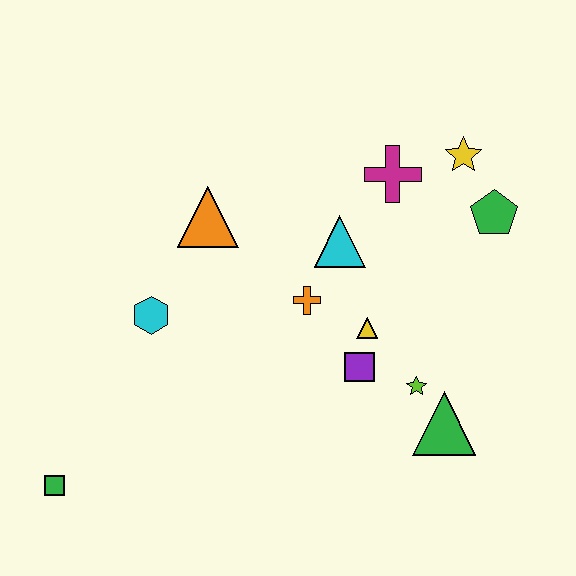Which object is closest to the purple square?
The yellow triangle is closest to the purple square.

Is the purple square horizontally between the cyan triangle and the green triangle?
Yes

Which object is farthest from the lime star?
The green square is farthest from the lime star.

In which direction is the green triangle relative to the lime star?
The green triangle is below the lime star.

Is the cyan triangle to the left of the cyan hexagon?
No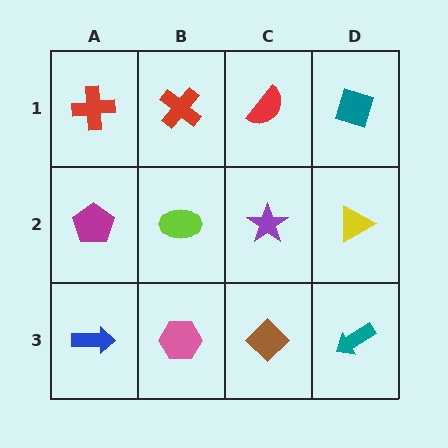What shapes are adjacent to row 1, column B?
A lime ellipse (row 2, column B), a red cross (row 1, column A), a red semicircle (row 1, column C).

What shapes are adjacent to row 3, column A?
A magenta pentagon (row 2, column A), a pink hexagon (row 3, column B).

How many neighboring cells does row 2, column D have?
3.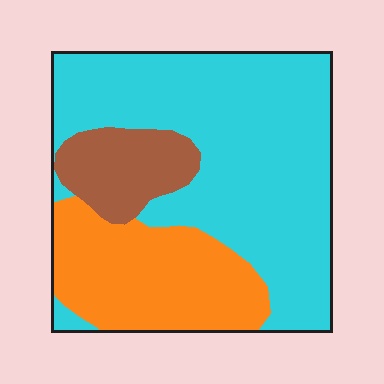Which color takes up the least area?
Brown, at roughly 15%.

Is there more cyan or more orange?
Cyan.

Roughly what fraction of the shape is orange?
Orange covers roughly 25% of the shape.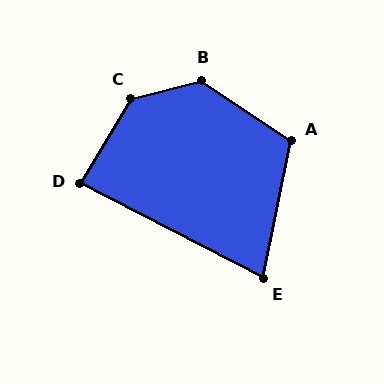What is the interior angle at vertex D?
Approximately 87 degrees (approximately right).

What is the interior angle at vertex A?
Approximately 112 degrees (obtuse).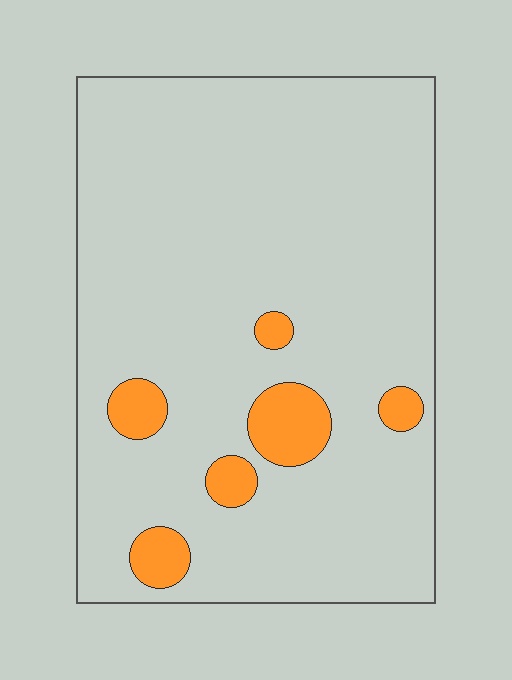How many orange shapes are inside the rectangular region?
6.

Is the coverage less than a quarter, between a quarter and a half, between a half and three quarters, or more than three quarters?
Less than a quarter.